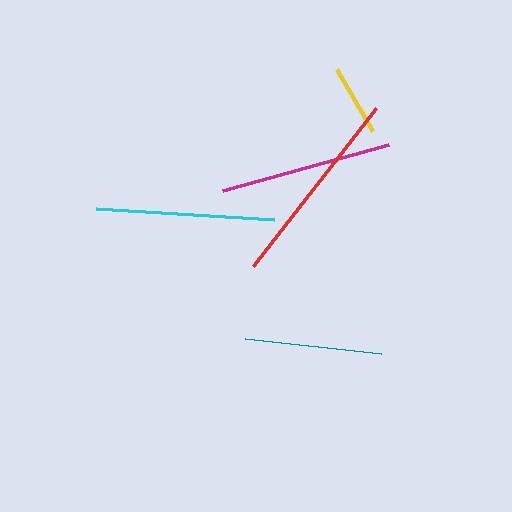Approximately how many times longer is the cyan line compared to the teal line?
The cyan line is approximately 1.3 times the length of the teal line.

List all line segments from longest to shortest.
From longest to shortest: red, cyan, magenta, teal, yellow.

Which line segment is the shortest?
The yellow line is the shortest at approximately 72 pixels.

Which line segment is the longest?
The red line is the longest at approximately 201 pixels.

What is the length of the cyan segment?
The cyan segment is approximately 178 pixels long.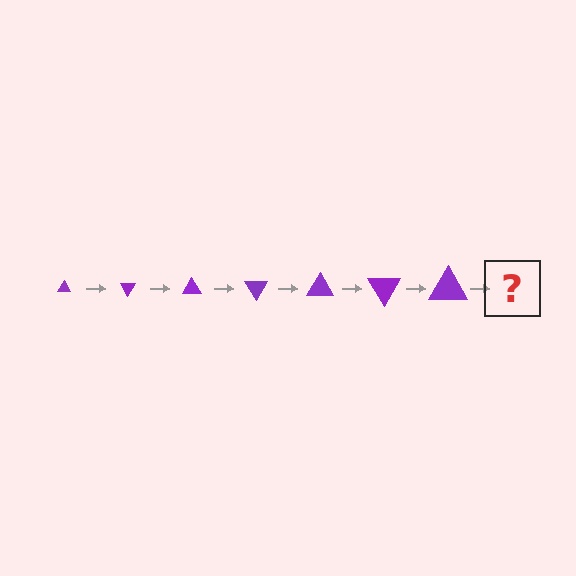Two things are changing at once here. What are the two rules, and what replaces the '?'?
The two rules are that the triangle grows larger each step and it rotates 60 degrees each step. The '?' should be a triangle, larger than the previous one and rotated 420 degrees from the start.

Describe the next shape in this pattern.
It should be a triangle, larger than the previous one and rotated 420 degrees from the start.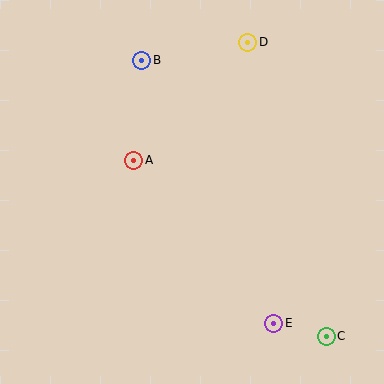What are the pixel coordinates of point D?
Point D is at (248, 42).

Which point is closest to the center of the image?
Point A at (134, 160) is closest to the center.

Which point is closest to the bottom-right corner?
Point C is closest to the bottom-right corner.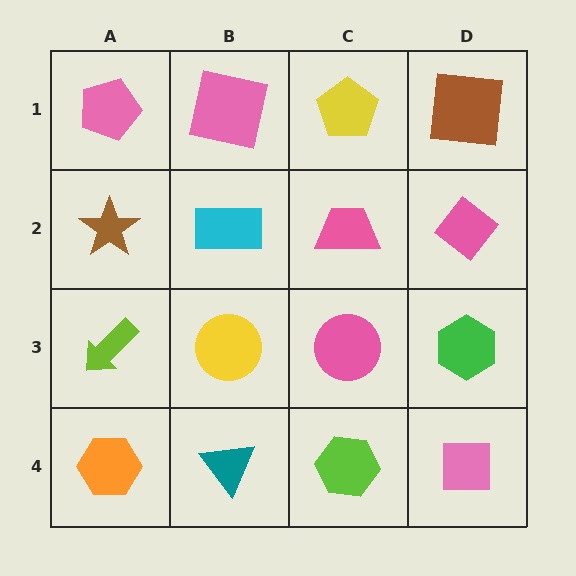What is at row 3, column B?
A yellow circle.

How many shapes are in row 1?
4 shapes.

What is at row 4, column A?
An orange hexagon.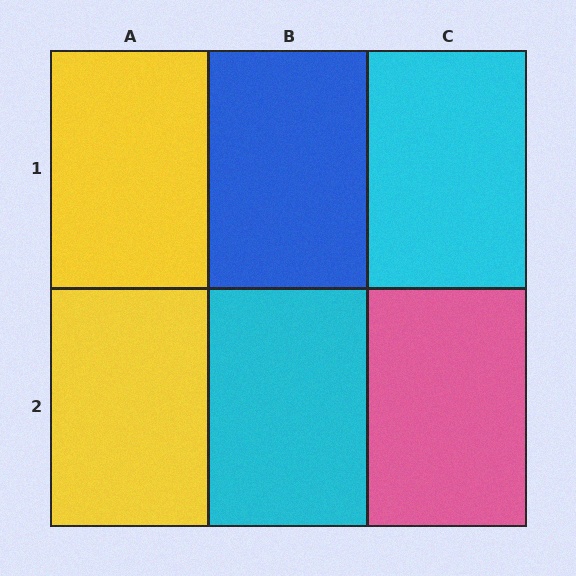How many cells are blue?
1 cell is blue.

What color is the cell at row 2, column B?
Cyan.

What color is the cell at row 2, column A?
Yellow.